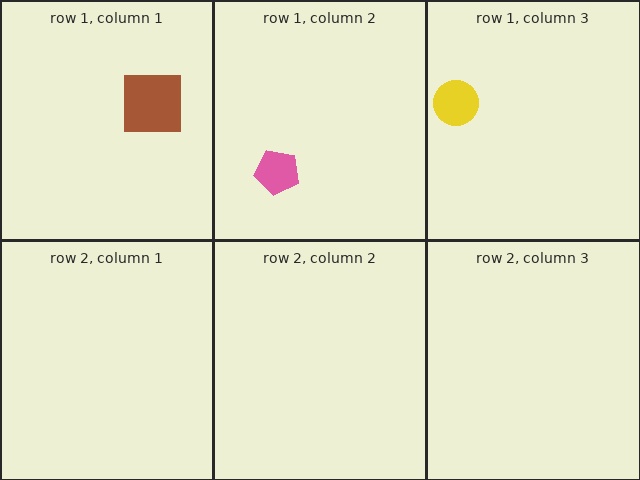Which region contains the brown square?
The row 1, column 1 region.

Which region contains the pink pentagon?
The row 1, column 2 region.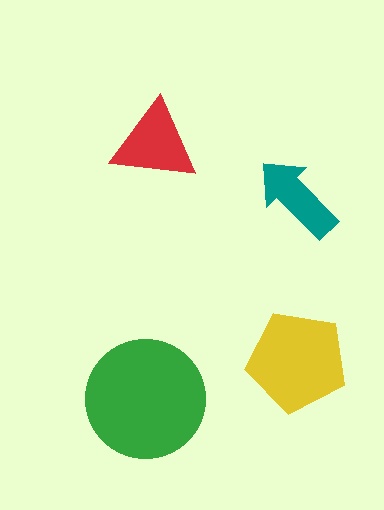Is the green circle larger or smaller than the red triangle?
Larger.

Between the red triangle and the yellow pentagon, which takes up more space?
The yellow pentagon.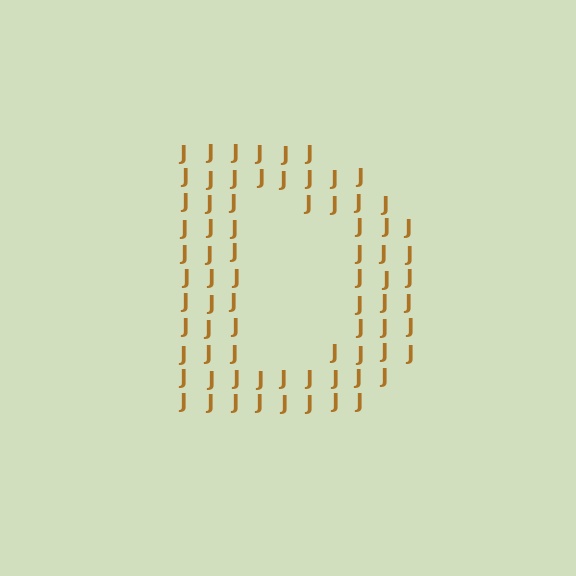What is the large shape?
The large shape is the letter D.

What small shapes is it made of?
It is made of small letter J's.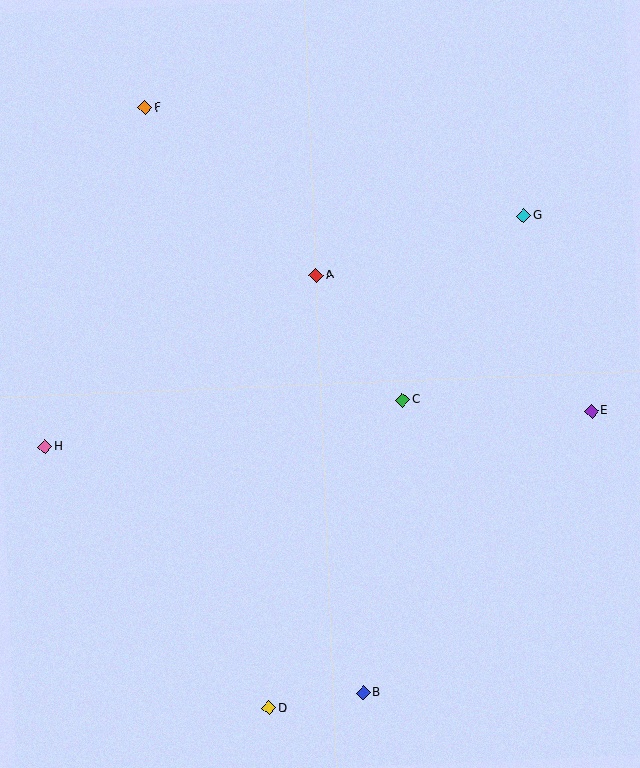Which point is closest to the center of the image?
Point C at (402, 400) is closest to the center.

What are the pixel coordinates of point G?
Point G is at (524, 215).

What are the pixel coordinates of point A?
Point A is at (316, 275).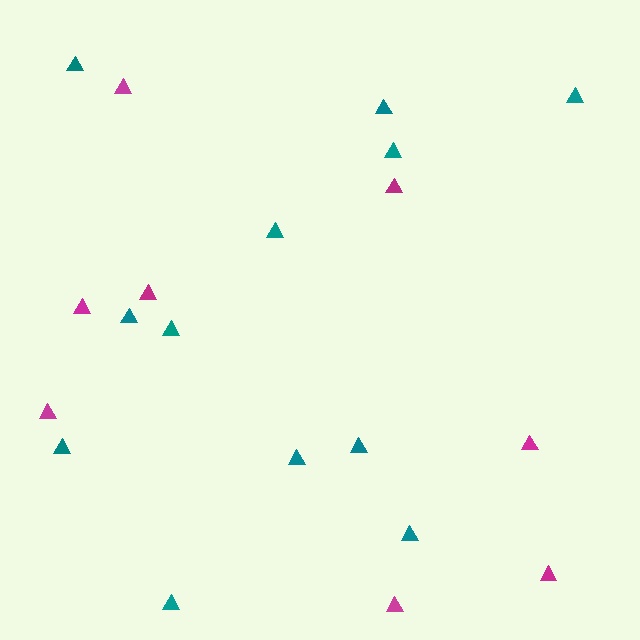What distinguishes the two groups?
There are 2 groups: one group of magenta triangles (8) and one group of teal triangles (12).